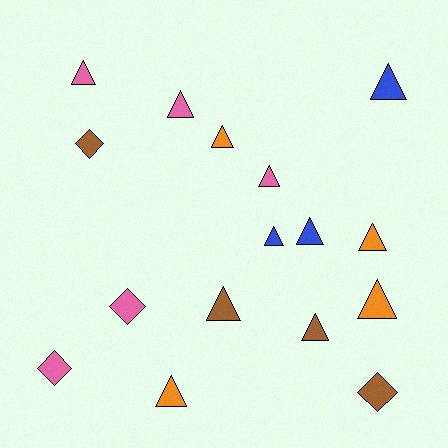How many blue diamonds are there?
There are no blue diamonds.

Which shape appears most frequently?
Triangle, with 12 objects.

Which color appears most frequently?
Pink, with 5 objects.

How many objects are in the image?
There are 16 objects.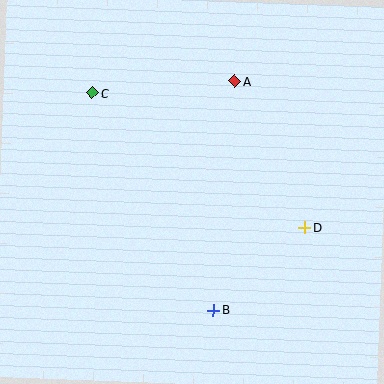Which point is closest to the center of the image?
Point D at (305, 227) is closest to the center.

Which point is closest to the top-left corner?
Point C is closest to the top-left corner.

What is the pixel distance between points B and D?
The distance between B and D is 123 pixels.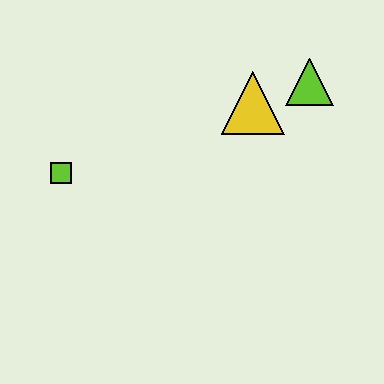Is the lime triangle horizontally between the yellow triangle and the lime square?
No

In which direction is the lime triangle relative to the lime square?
The lime triangle is to the right of the lime square.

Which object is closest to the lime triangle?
The yellow triangle is closest to the lime triangle.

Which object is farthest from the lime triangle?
The lime square is farthest from the lime triangle.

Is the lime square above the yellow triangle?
No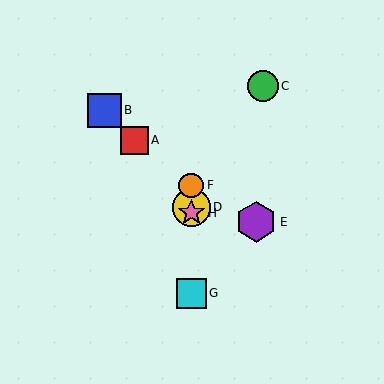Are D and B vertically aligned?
No, D is at x≈191 and B is at x≈104.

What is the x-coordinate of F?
Object F is at x≈191.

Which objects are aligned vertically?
Objects D, F, G, H are aligned vertically.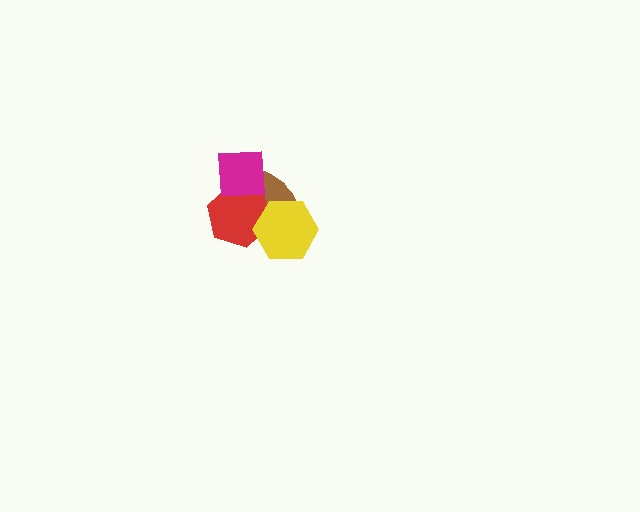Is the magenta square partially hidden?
No, no other shape covers it.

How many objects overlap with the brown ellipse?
3 objects overlap with the brown ellipse.